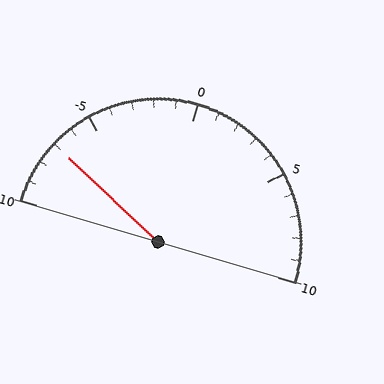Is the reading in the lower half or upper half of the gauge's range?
The reading is in the lower half of the range (-10 to 10).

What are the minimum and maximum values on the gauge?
The gauge ranges from -10 to 10.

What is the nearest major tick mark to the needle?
The nearest major tick mark is -5.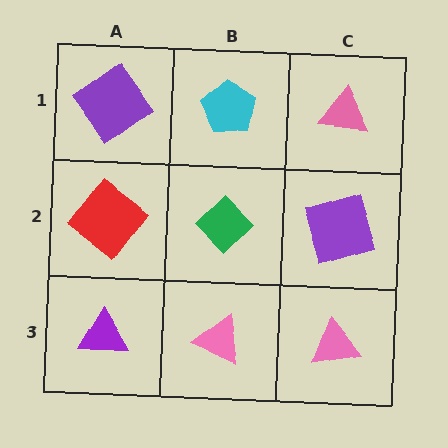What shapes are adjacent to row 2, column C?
A pink triangle (row 1, column C), a pink triangle (row 3, column C), a green diamond (row 2, column B).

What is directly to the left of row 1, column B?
A purple diamond.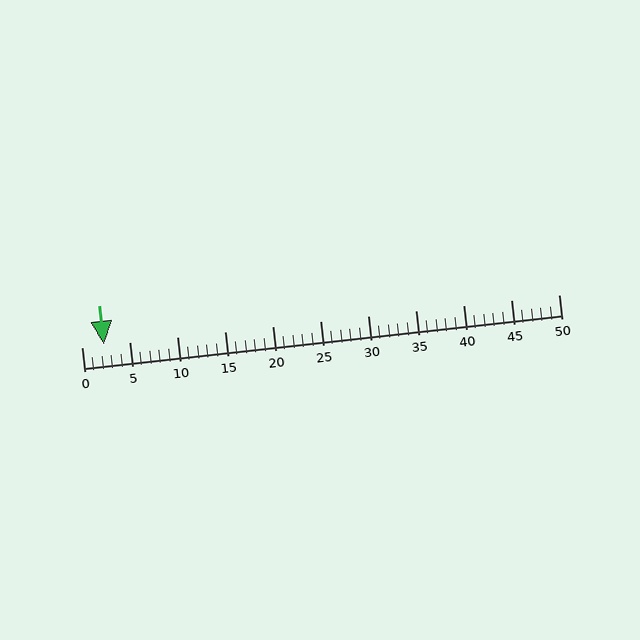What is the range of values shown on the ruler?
The ruler shows values from 0 to 50.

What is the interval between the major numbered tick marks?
The major tick marks are spaced 5 units apart.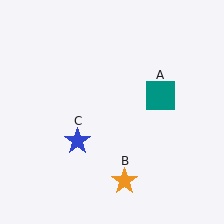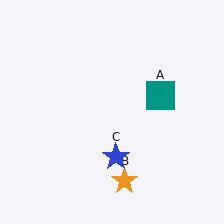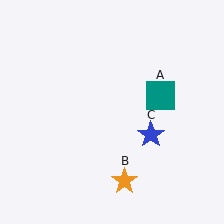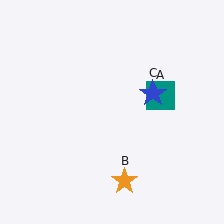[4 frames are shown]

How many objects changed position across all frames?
1 object changed position: blue star (object C).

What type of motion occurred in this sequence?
The blue star (object C) rotated counterclockwise around the center of the scene.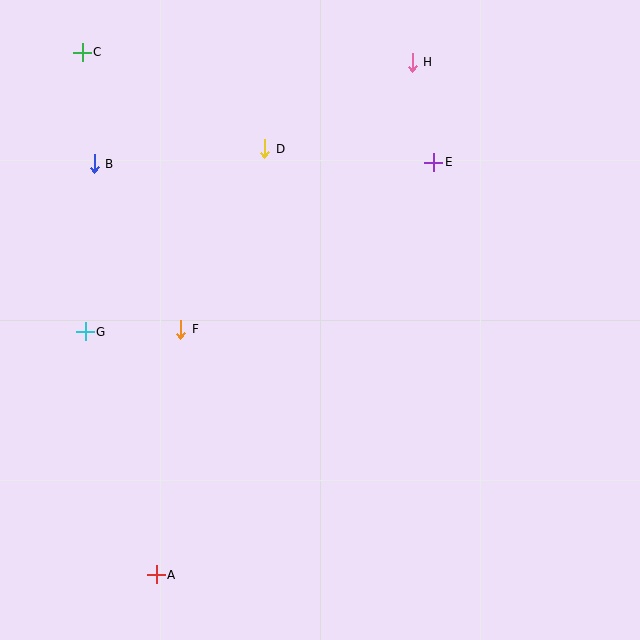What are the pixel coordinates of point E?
Point E is at (434, 162).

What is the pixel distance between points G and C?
The distance between G and C is 280 pixels.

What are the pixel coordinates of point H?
Point H is at (412, 62).